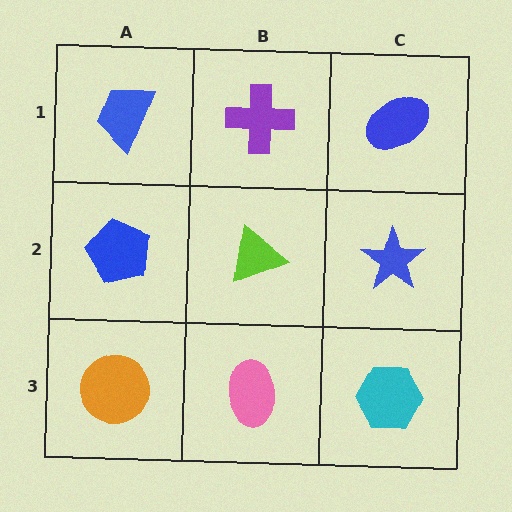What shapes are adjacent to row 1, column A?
A blue pentagon (row 2, column A), a purple cross (row 1, column B).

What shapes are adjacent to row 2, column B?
A purple cross (row 1, column B), a pink ellipse (row 3, column B), a blue pentagon (row 2, column A), a blue star (row 2, column C).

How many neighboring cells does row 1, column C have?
2.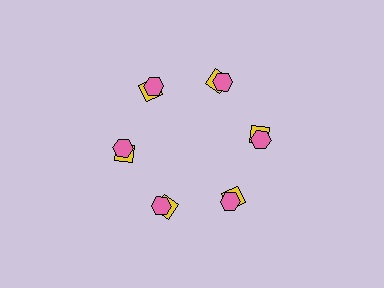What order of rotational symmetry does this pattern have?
This pattern has 6-fold rotational symmetry.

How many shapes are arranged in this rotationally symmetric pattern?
There are 12 shapes, arranged in 6 groups of 2.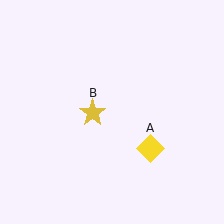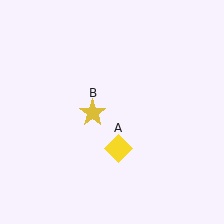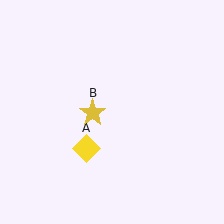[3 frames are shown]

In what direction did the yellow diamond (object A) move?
The yellow diamond (object A) moved left.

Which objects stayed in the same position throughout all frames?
Yellow star (object B) remained stationary.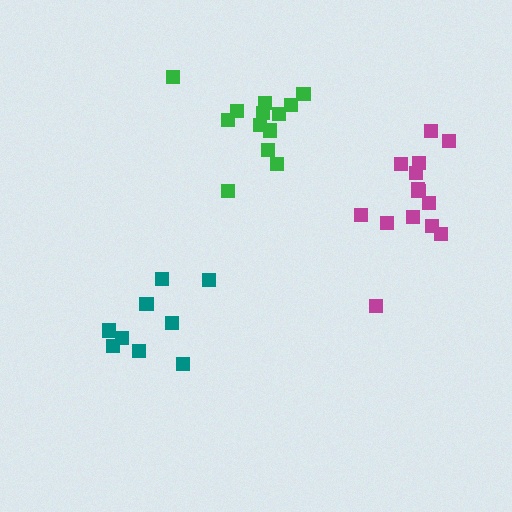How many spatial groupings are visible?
There are 3 spatial groupings.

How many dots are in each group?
Group 1: 9 dots, Group 2: 13 dots, Group 3: 14 dots (36 total).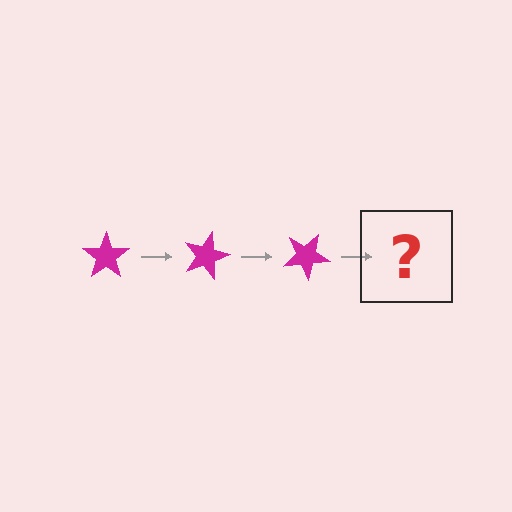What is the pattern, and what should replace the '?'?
The pattern is that the star rotates 15 degrees each step. The '?' should be a magenta star rotated 45 degrees.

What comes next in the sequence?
The next element should be a magenta star rotated 45 degrees.